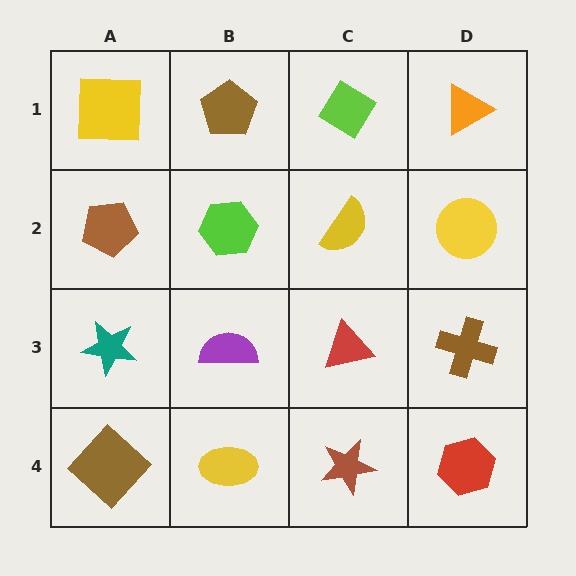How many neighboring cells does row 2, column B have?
4.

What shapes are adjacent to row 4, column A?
A teal star (row 3, column A), a yellow ellipse (row 4, column B).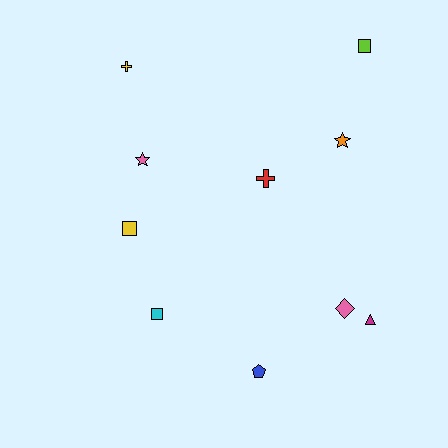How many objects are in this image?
There are 10 objects.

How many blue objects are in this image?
There is 1 blue object.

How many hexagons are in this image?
There are no hexagons.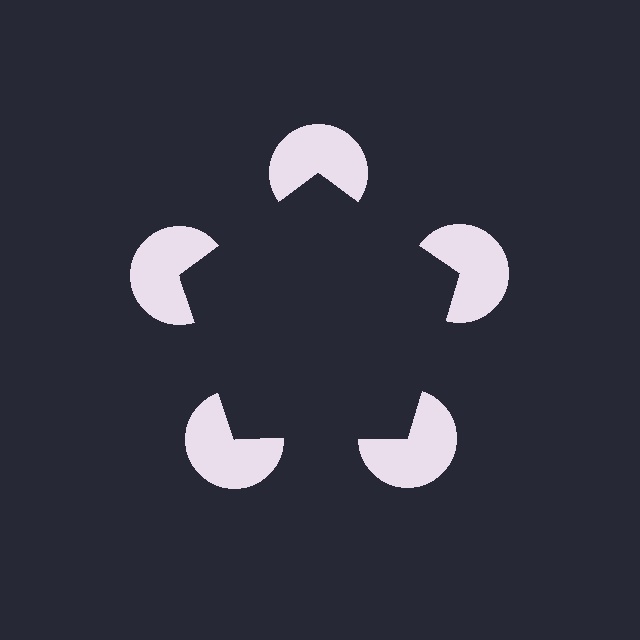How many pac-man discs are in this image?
There are 5 — one at each vertex of the illusory pentagon.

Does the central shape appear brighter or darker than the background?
It typically appears slightly darker than the background, even though no actual brightness change is drawn.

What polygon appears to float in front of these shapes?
An illusory pentagon — its edges are inferred from the aligned wedge cuts in the pac-man discs, not physically drawn.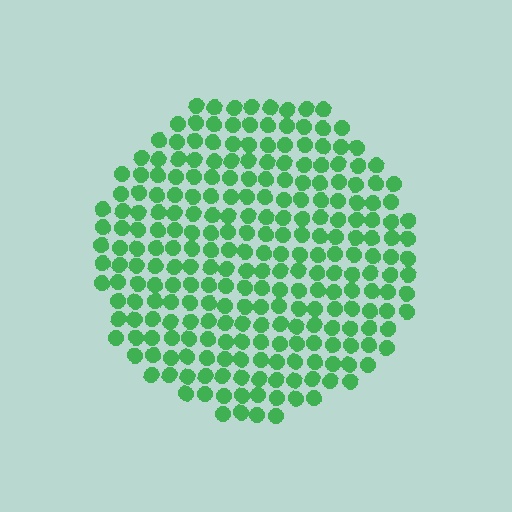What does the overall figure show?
The overall figure shows a circle.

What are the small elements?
The small elements are circles.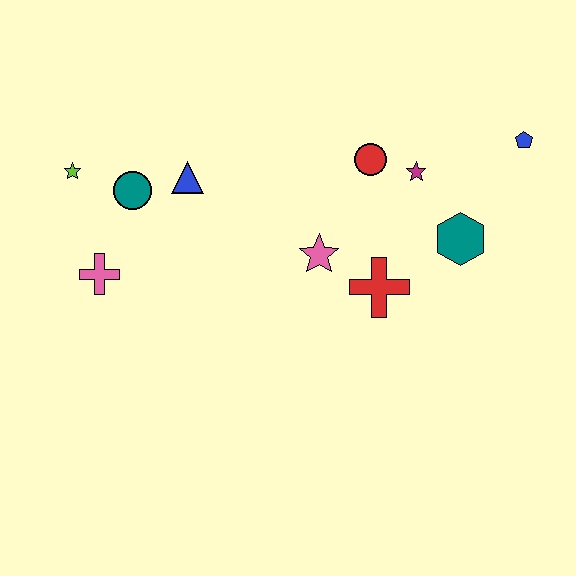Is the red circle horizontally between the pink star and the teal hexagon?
Yes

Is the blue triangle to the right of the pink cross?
Yes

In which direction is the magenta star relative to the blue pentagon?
The magenta star is to the left of the blue pentagon.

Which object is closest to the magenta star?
The red circle is closest to the magenta star.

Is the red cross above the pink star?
No